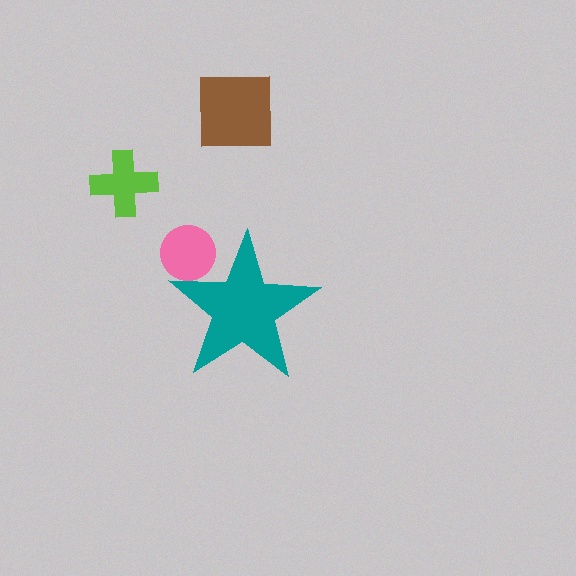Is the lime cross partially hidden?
No, the lime cross is fully visible.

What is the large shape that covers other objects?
A teal star.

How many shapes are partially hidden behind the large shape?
1 shape is partially hidden.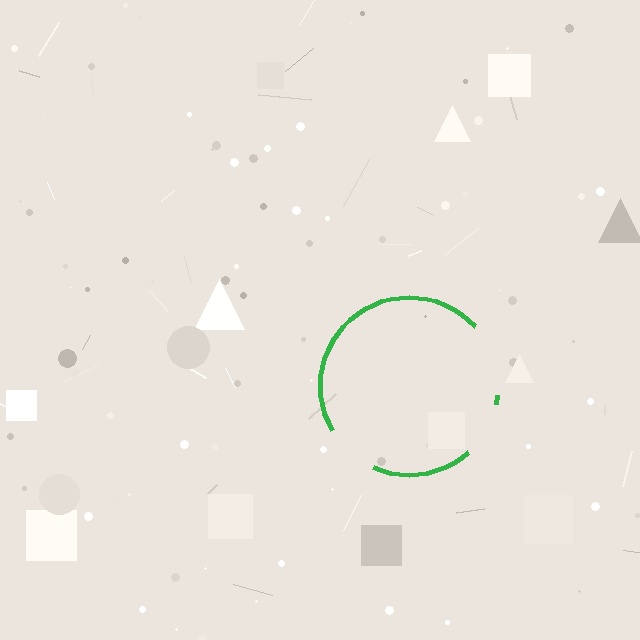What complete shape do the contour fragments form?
The contour fragments form a circle.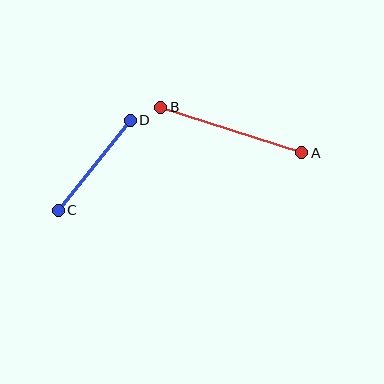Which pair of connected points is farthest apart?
Points A and B are farthest apart.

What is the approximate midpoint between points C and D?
The midpoint is at approximately (94, 165) pixels.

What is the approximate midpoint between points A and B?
The midpoint is at approximately (231, 130) pixels.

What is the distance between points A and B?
The distance is approximately 148 pixels.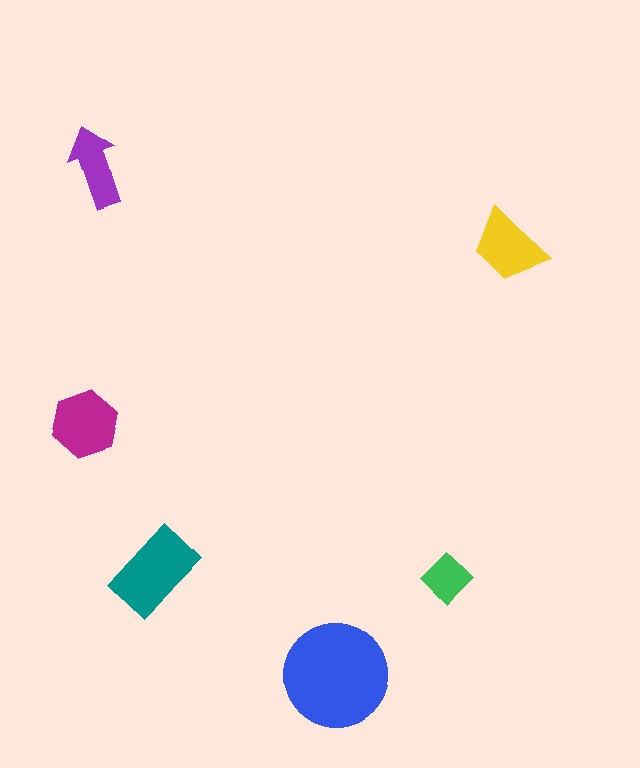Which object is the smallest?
The green diamond.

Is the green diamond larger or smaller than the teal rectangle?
Smaller.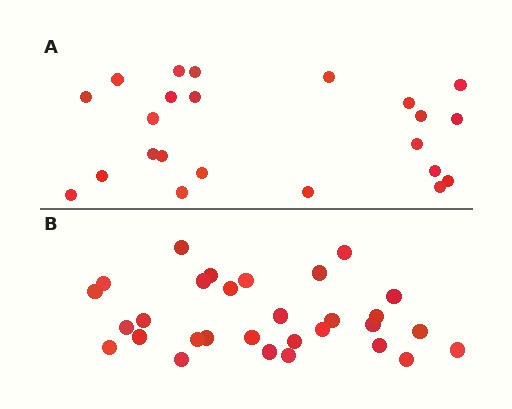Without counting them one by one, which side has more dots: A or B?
Region B (the bottom region) has more dots.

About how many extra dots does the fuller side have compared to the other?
Region B has roughly 8 or so more dots than region A.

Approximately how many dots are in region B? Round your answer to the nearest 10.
About 30 dots.